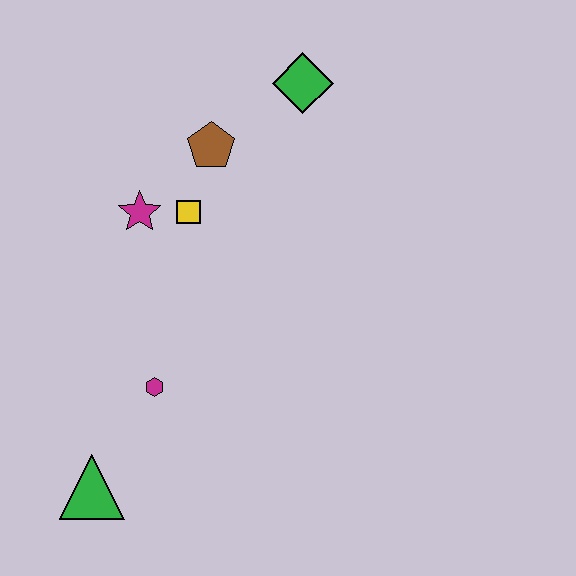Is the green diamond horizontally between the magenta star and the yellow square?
No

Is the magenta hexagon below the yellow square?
Yes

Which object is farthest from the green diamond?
The green triangle is farthest from the green diamond.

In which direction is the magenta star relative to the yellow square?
The magenta star is to the left of the yellow square.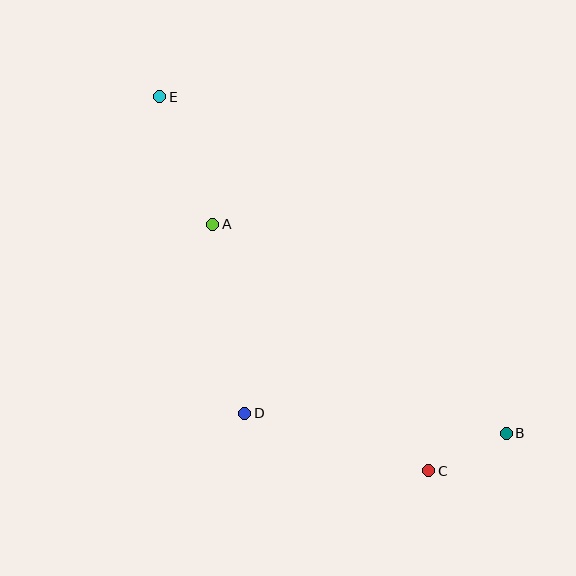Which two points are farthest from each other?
Points B and E are farthest from each other.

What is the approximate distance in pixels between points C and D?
The distance between C and D is approximately 192 pixels.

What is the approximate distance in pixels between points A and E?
The distance between A and E is approximately 138 pixels.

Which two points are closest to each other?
Points B and C are closest to each other.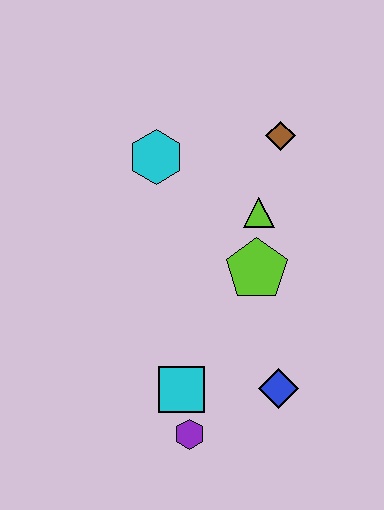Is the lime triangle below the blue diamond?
No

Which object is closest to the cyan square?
The purple hexagon is closest to the cyan square.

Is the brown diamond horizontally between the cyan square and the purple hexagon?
No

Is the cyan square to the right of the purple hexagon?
No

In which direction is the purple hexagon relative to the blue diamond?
The purple hexagon is to the left of the blue diamond.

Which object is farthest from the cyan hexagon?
The purple hexagon is farthest from the cyan hexagon.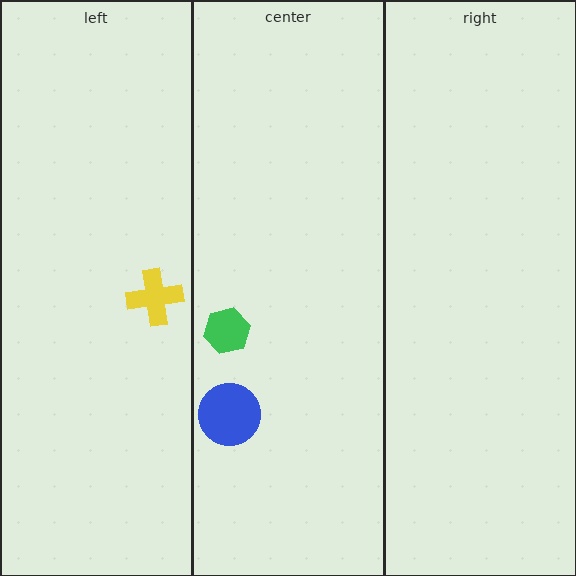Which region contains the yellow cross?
The left region.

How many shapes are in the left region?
1.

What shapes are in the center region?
The green hexagon, the blue circle.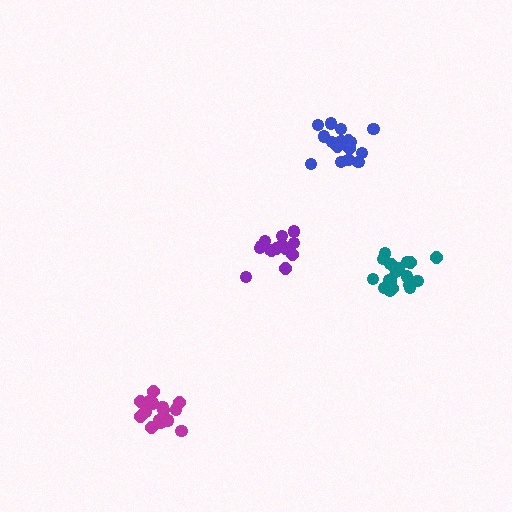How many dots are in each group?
Group 1: 17 dots, Group 2: 14 dots, Group 3: 16 dots, Group 4: 20 dots (67 total).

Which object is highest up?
The blue cluster is topmost.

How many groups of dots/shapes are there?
There are 4 groups.